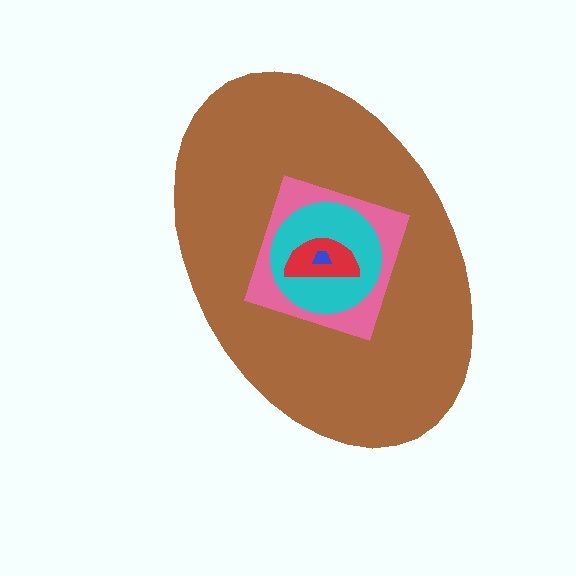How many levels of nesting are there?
5.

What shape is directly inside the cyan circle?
The red semicircle.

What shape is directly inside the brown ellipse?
The pink diamond.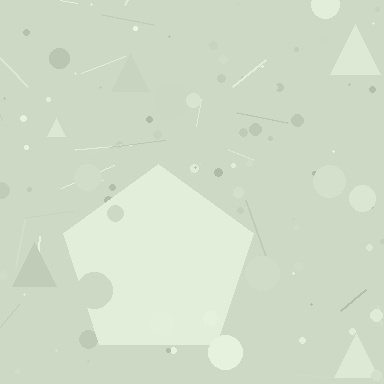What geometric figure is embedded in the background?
A pentagon is embedded in the background.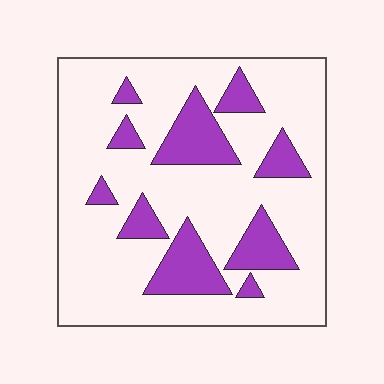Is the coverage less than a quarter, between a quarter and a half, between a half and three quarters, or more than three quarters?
Less than a quarter.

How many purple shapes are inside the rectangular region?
10.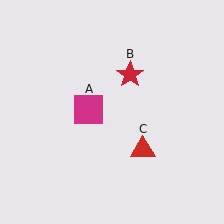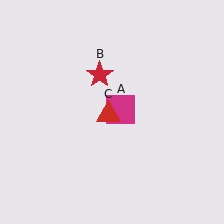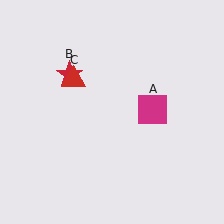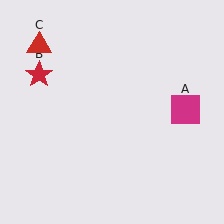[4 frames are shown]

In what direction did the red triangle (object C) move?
The red triangle (object C) moved up and to the left.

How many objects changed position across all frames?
3 objects changed position: magenta square (object A), red star (object B), red triangle (object C).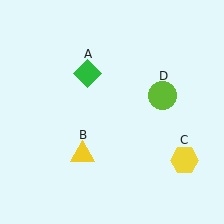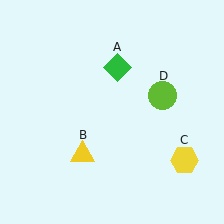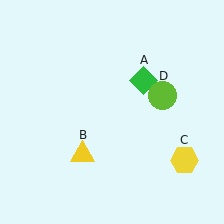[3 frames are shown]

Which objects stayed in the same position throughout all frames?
Yellow triangle (object B) and yellow hexagon (object C) and lime circle (object D) remained stationary.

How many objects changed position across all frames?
1 object changed position: green diamond (object A).